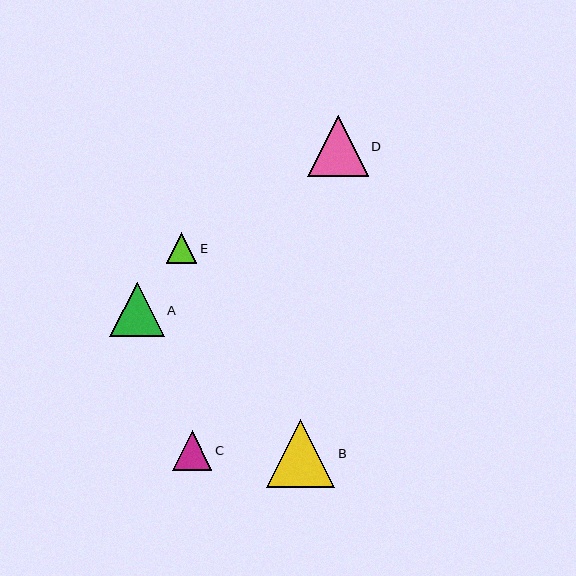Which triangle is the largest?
Triangle B is the largest with a size of approximately 68 pixels.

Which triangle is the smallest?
Triangle E is the smallest with a size of approximately 30 pixels.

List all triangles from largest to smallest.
From largest to smallest: B, D, A, C, E.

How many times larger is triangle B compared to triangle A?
Triangle B is approximately 1.2 times the size of triangle A.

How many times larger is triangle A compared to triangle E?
Triangle A is approximately 1.8 times the size of triangle E.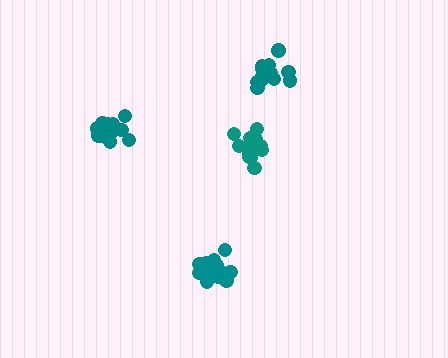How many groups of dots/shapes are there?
There are 4 groups.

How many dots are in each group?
Group 1: 17 dots, Group 2: 17 dots, Group 3: 18 dots, Group 4: 14 dots (66 total).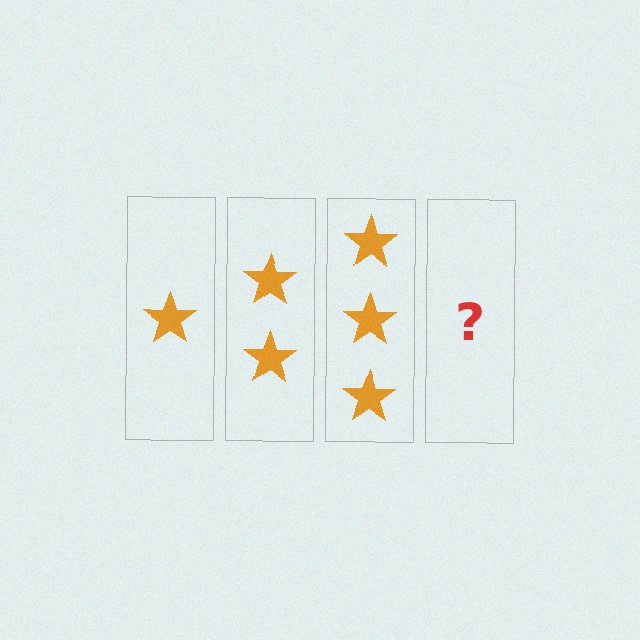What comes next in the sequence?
The next element should be 4 stars.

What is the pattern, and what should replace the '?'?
The pattern is that each step adds one more star. The '?' should be 4 stars.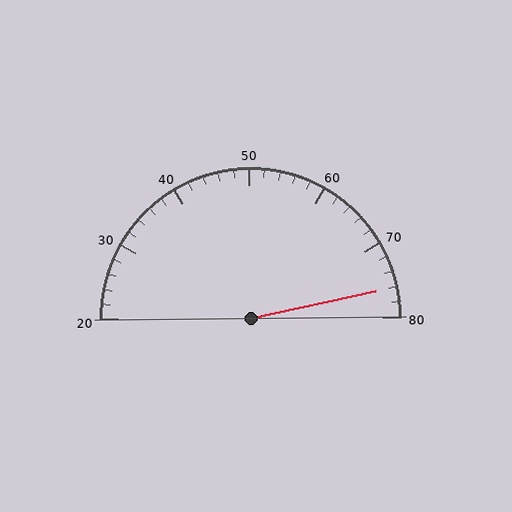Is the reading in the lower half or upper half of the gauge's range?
The reading is in the upper half of the range (20 to 80).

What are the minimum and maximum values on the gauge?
The gauge ranges from 20 to 80.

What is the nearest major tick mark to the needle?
The nearest major tick mark is 80.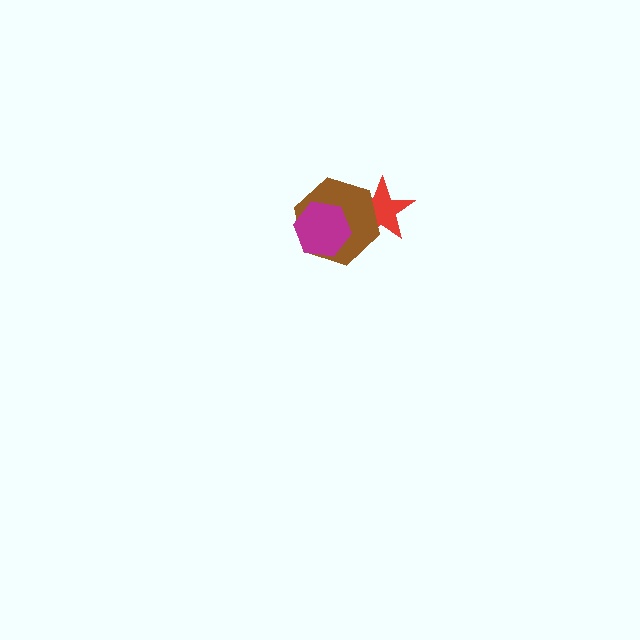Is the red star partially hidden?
Yes, it is partially covered by another shape.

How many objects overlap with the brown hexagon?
2 objects overlap with the brown hexagon.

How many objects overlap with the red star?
1 object overlaps with the red star.